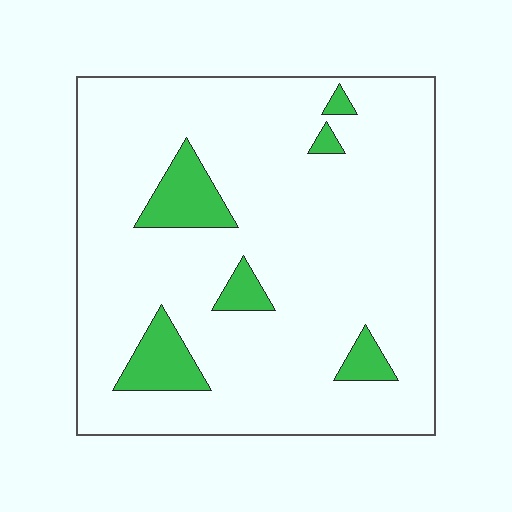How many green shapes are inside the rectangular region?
6.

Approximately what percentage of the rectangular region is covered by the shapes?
Approximately 10%.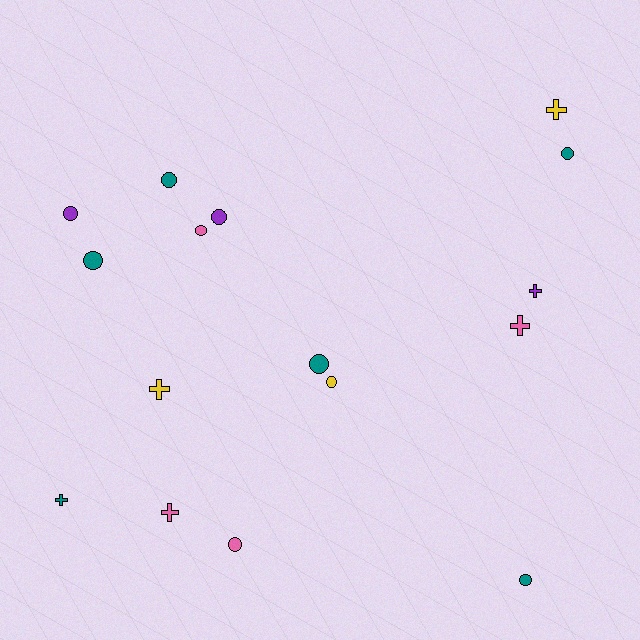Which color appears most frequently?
Teal, with 6 objects.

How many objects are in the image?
There are 16 objects.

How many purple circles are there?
There are 2 purple circles.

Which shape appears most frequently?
Circle, with 10 objects.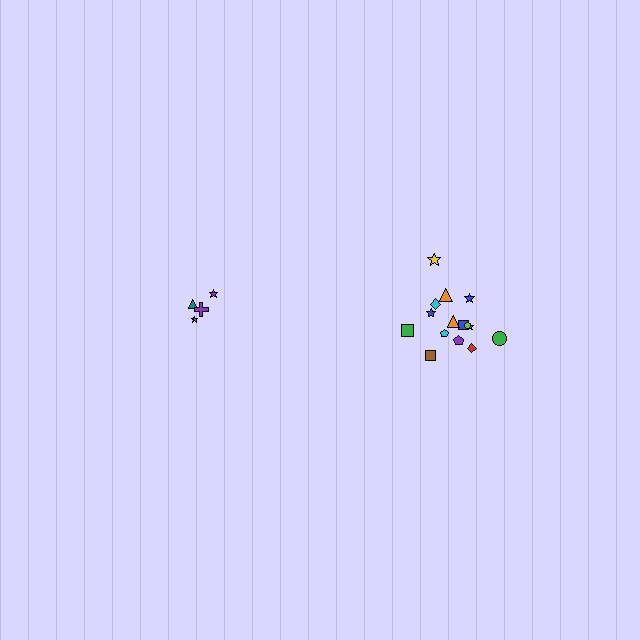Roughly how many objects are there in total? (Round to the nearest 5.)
Roughly 20 objects in total.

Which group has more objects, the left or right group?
The right group.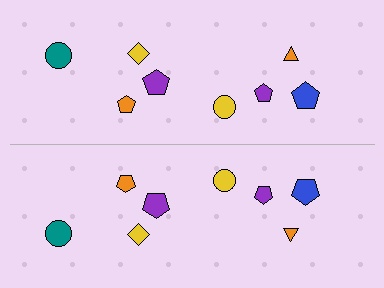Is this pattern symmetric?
Yes, this pattern has bilateral (reflection) symmetry.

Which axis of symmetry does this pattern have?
The pattern has a horizontal axis of symmetry running through the center of the image.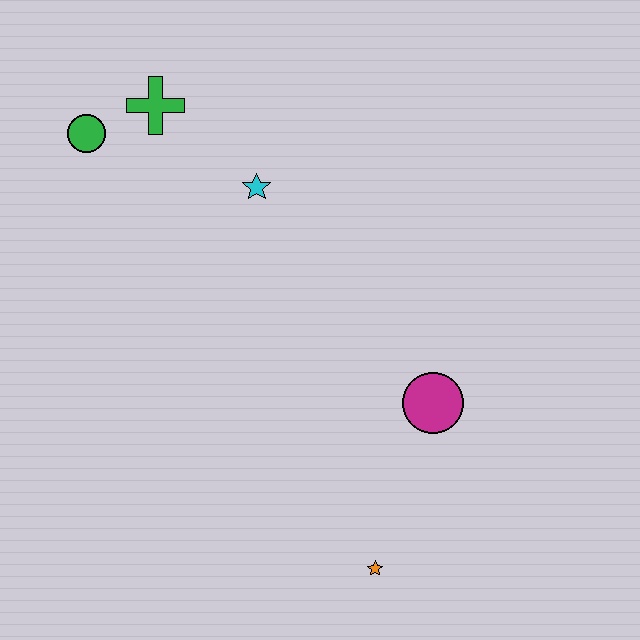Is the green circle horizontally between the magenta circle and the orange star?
No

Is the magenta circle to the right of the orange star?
Yes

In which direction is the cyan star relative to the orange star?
The cyan star is above the orange star.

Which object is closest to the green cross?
The green circle is closest to the green cross.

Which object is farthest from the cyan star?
The orange star is farthest from the cyan star.